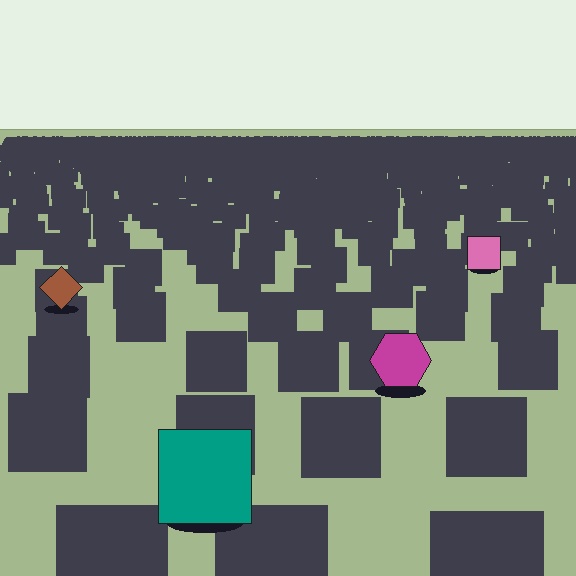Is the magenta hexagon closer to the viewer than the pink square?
Yes. The magenta hexagon is closer — you can tell from the texture gradient: the ground texture is coarser near it.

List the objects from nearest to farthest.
From nearest to farthest: the teal square, the magenta hexagon, the brown diamond, the pink square.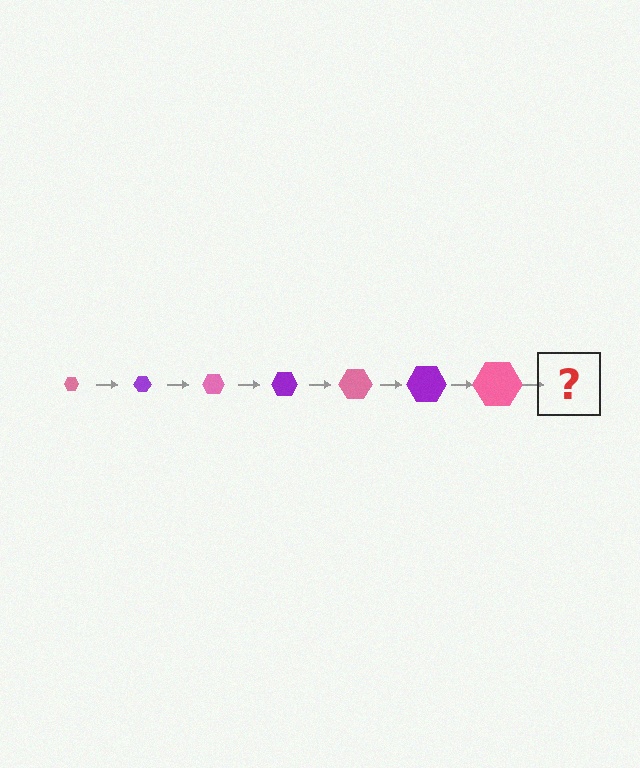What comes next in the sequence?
The next element should be a purple hexagon, larger than the previous one.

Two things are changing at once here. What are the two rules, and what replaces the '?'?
The two rules are that the hexagon grows larger each step and the color cycles through pink and purple. The '?' should be a purple hexagon, larger than the previous one.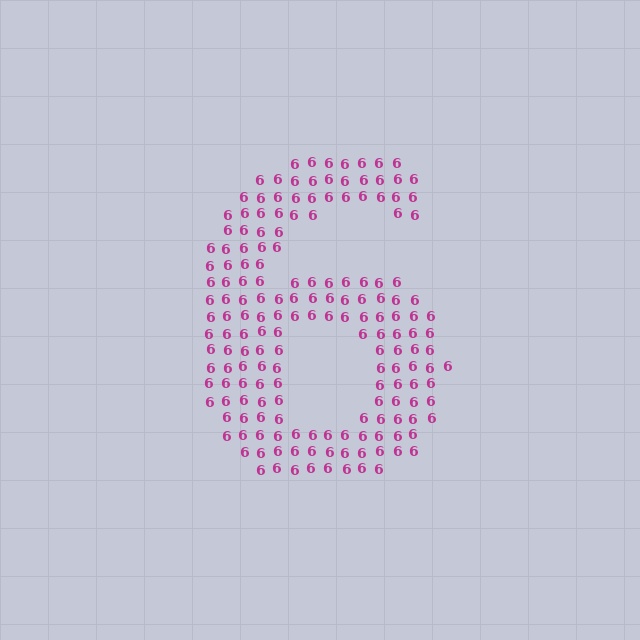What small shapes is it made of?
It is made of small digit 6's.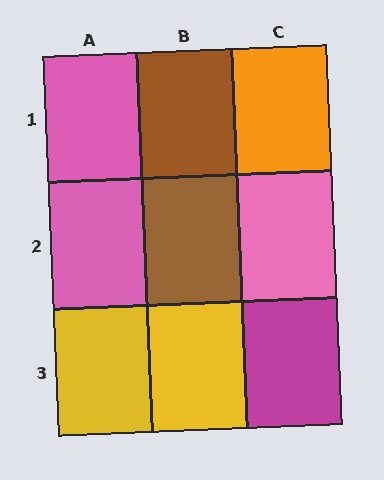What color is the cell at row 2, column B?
Brown.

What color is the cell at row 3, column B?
Yellow.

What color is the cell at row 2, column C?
Pink.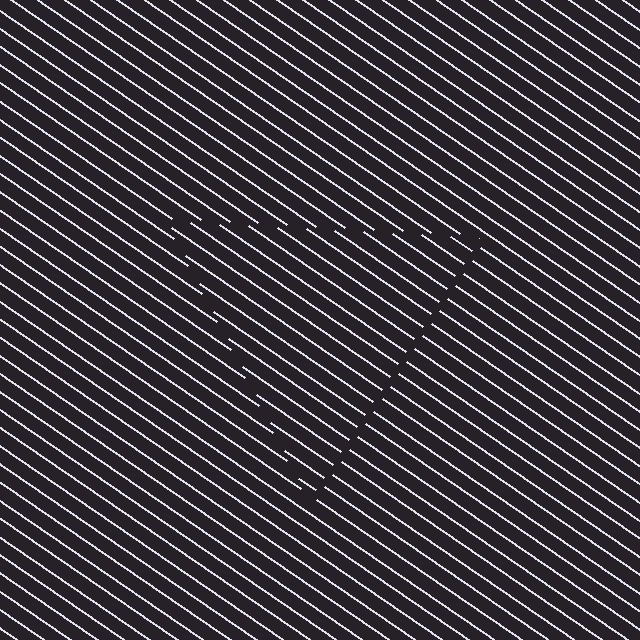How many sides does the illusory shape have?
3 sides — the line-ends trace a triangle.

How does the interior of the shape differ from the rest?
The interior of the shape contains the same grating, shifted by half a period — the contour is defined by the phase discontinuity where line-ends from the inner and outer gratings abut.